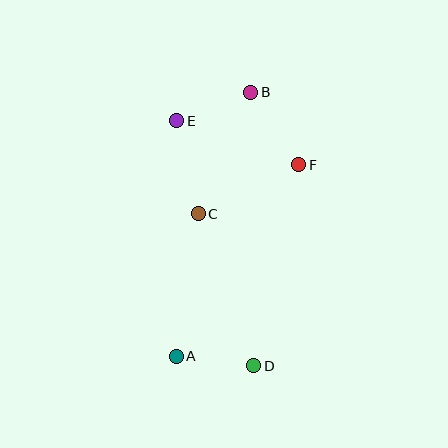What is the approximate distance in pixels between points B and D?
The distance between B and D is approximately 274 pixels.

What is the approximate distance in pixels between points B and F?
The distance between B and F is approximately 87 pixels.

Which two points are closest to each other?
Points A and D are closest to each other.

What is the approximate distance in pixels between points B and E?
The distance between B and E is approximately 79 pixels.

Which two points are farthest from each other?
Points A and B are farthest from each other.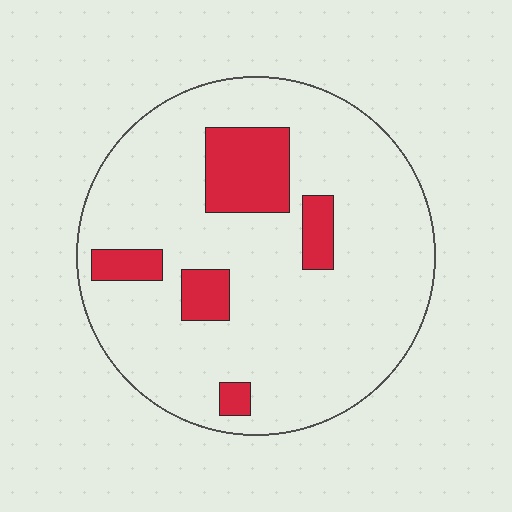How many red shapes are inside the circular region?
5.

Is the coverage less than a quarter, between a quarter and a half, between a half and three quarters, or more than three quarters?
Less than a quarter.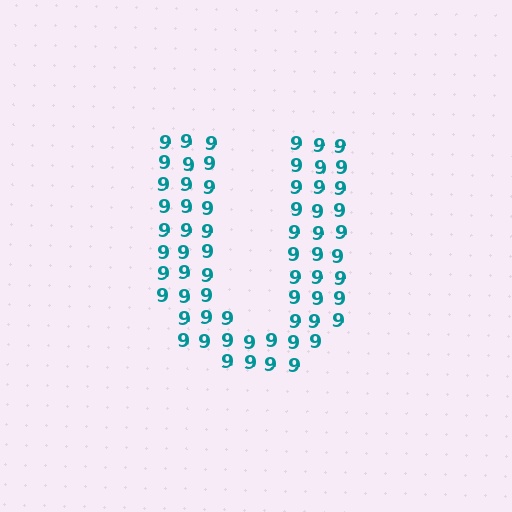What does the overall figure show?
The overall figure shows the letter U.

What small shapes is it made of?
It is made of small digit 9's.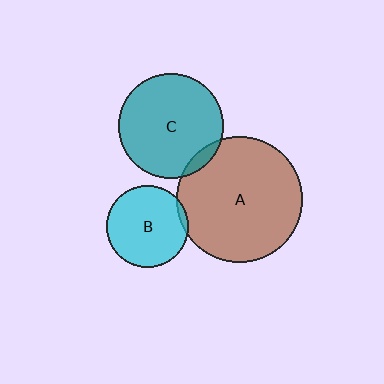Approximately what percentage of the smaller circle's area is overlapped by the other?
Approximately 5%.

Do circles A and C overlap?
Yes.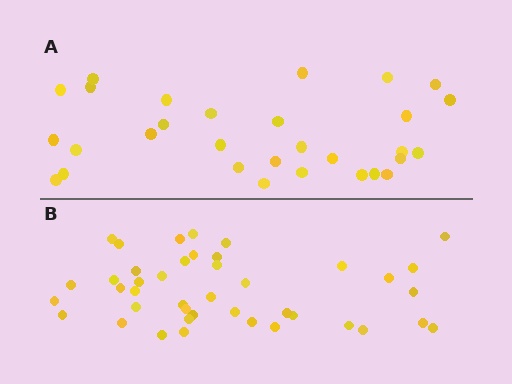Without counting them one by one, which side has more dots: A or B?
Region B (the bottom region) has more dots.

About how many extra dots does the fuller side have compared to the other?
Region B has roughly 12 or so more dots than region A.